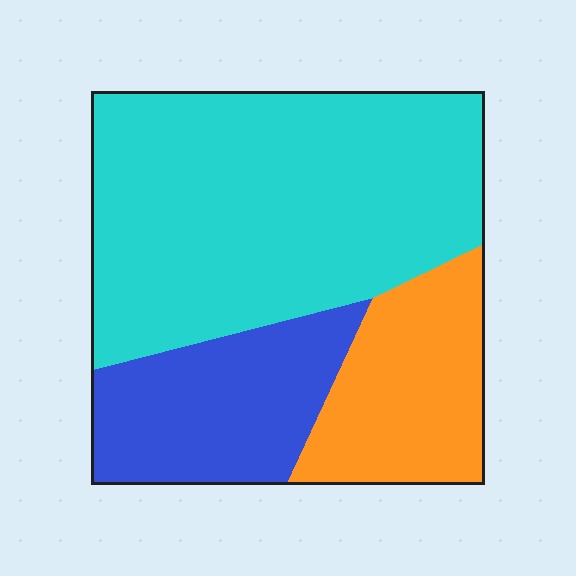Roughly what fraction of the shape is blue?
Blue covers 22% of the shape.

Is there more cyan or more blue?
Cyan.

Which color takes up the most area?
Cyan, at roughly 55%.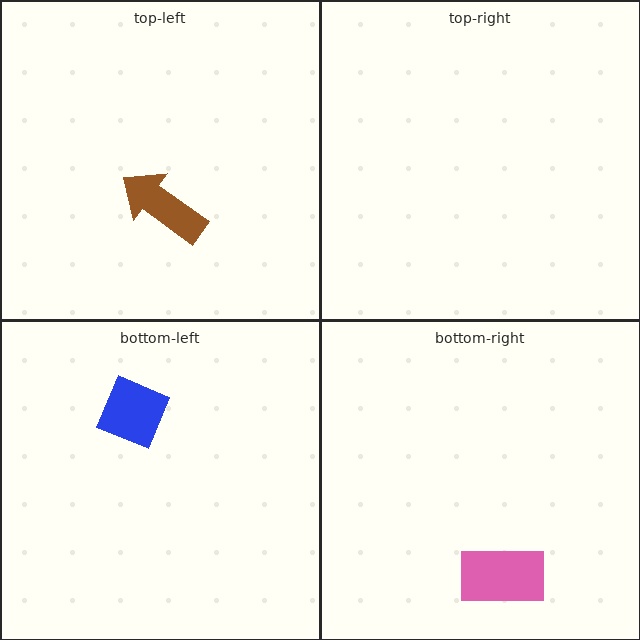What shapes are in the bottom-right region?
The pink rectangle.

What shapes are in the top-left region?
The brown arrow.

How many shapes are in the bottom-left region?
1.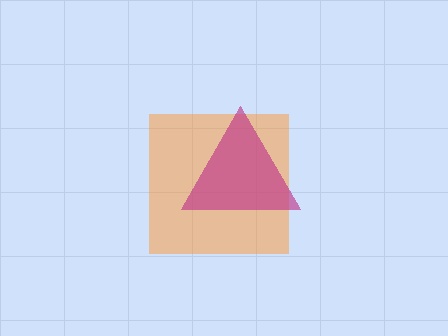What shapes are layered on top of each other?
The layered shapes are: an orange square, a magenta triangle.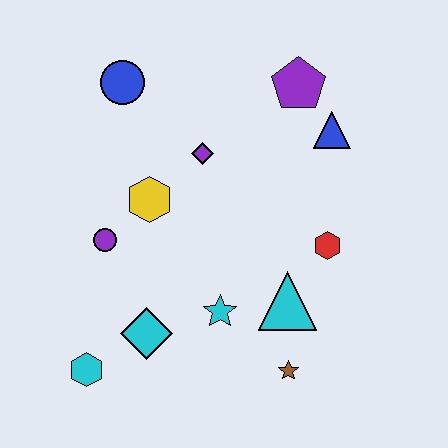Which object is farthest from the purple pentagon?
The cyan hexagon is farthest from the purple pentagon.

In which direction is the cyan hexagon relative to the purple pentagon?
The cyan hexagon is below the purple pentagon.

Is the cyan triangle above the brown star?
Yes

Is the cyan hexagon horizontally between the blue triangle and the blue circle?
No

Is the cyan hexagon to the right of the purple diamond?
No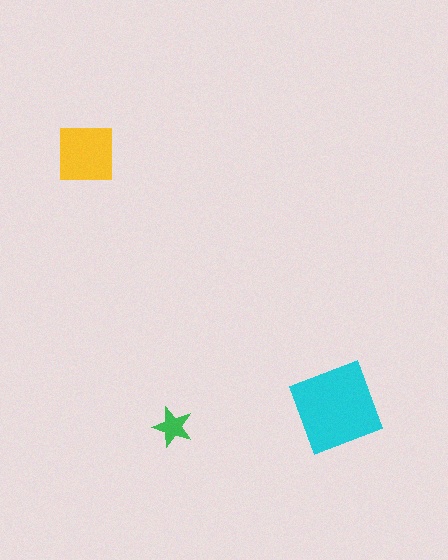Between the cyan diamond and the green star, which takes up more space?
The cyan diamond.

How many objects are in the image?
There are 3 objects in the image.